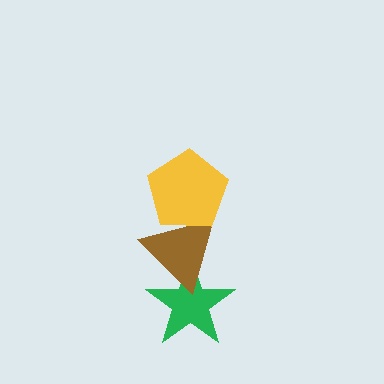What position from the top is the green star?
The green star is 3rd from the top.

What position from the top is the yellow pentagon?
The yellow pentagon is 1st from the top.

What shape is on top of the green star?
The brown triangle is on top of the green star.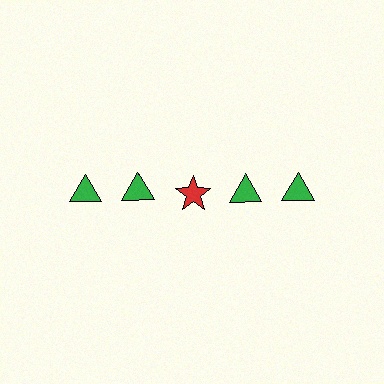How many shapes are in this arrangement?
There are 5 shapes arranged in a grid pattern.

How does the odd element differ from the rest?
It differs in both color (red instead of green) and shape (star instead of triangle).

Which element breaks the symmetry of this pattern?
The red star in the top row, center column breaks the symmetry. All other shapes are green triangles.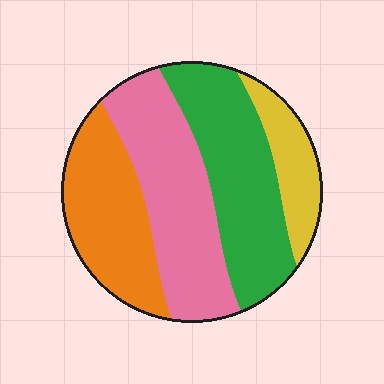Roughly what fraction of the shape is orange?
Orange takes up between a quarter and a half of the shape.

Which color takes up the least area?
Yellow, at roughly 10%.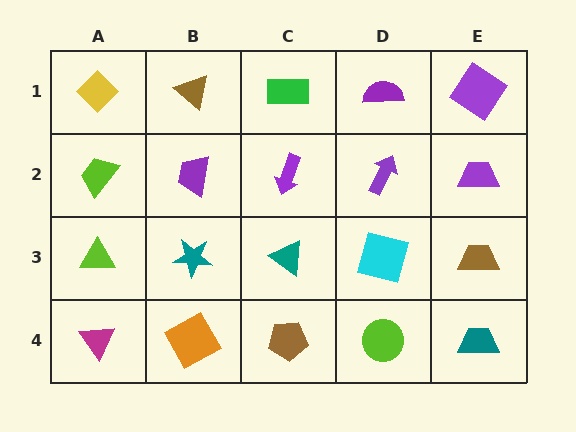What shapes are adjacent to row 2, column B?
A brown triangle (row 1, column B), a teal star (row 3, column B), a lime trapezoid (row 2, column A), a purple arrow (row 2, column C).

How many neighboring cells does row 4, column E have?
2.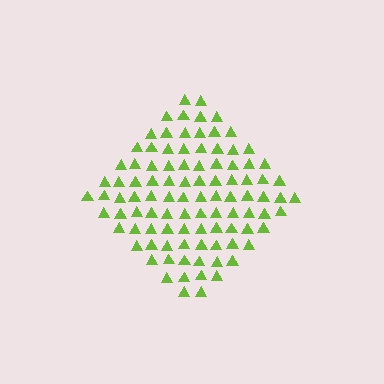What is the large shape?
The large shape is a diamond.